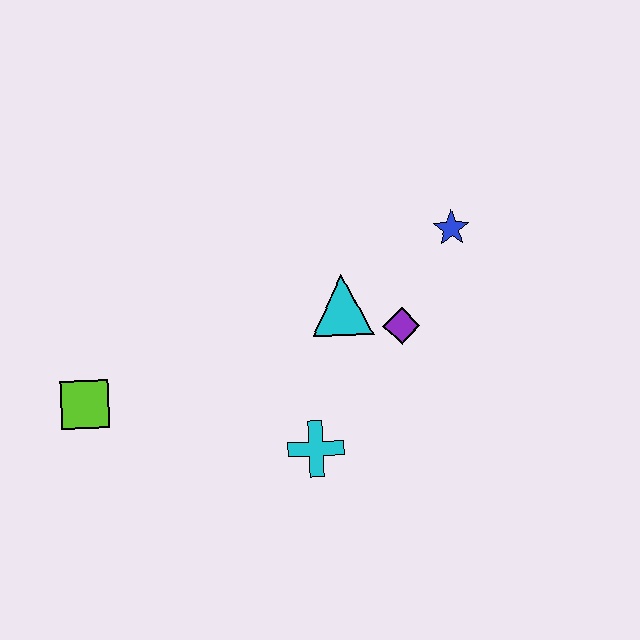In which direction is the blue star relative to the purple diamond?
The blue star is above the purple diamond.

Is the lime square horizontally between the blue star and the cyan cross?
No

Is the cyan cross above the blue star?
No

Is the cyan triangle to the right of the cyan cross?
Yes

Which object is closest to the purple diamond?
The cyan triangle is closest to the purple diamond.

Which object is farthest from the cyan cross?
The blue star is farthest from the cyan cross.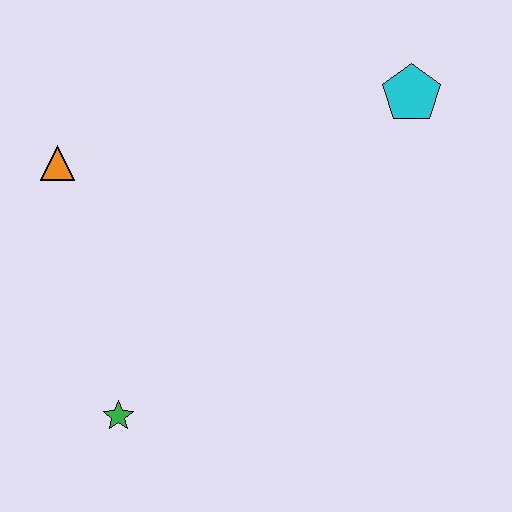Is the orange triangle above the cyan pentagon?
No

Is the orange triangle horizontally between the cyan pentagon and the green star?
No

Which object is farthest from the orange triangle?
The cyan pentagon is farthest from the orange triangle.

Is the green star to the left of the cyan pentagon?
Yes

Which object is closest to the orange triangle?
The green star is closest to the orange triangle.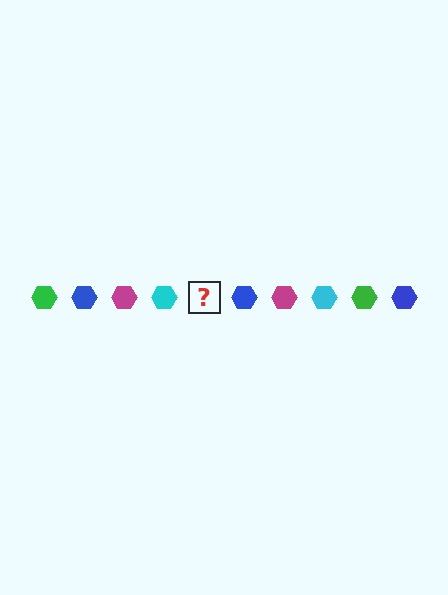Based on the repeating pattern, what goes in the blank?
The blank should be a green hexagon.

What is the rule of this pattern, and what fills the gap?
The rule is that the pattern cycles through green, blue, magenta, cyan hexagons. The gap should be filled with a green hexagon.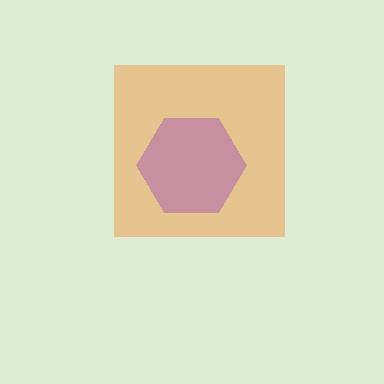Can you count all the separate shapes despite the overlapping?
Yes, there are 2 separate shapes.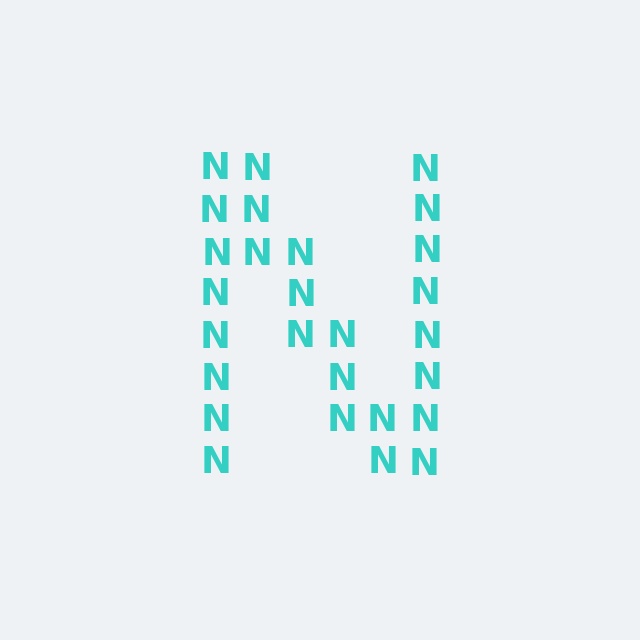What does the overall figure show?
The overall figure shows the letter N.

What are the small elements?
The small elements are letter N's.